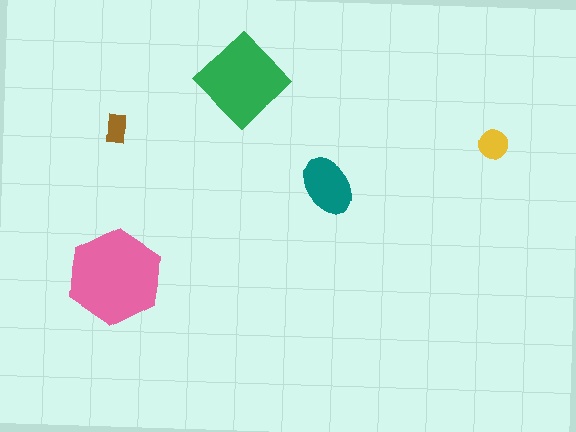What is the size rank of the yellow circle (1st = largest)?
4th.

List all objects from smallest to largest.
The brown rectangle, the yellow circle, the teal ellipse, the green diamond, the pink hexagon.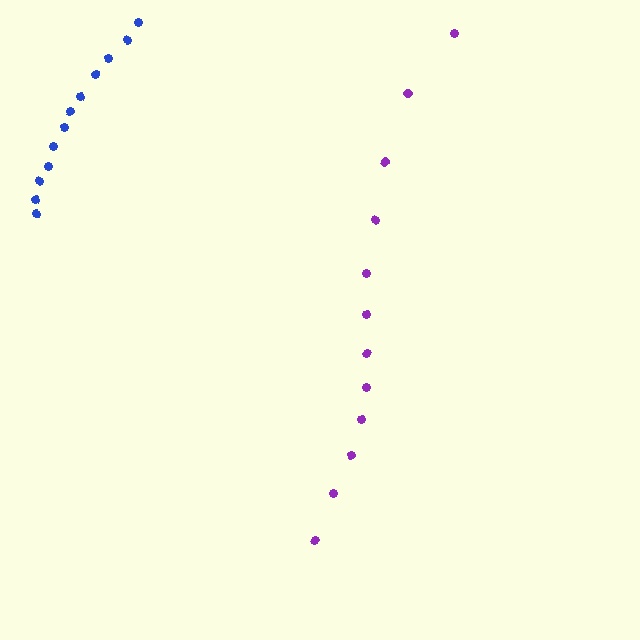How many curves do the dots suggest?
There are 2 distinct paths.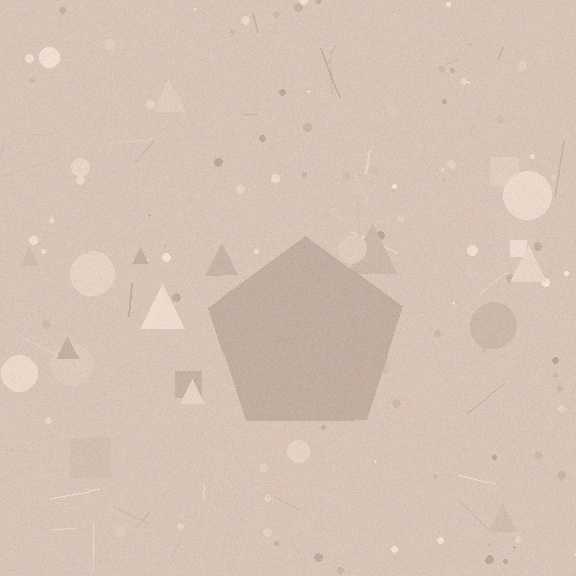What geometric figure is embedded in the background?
A pentagon is embedded in the background.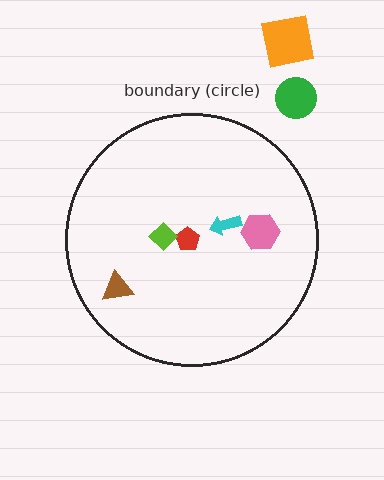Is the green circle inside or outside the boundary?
Outside.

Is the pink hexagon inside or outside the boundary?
Inside.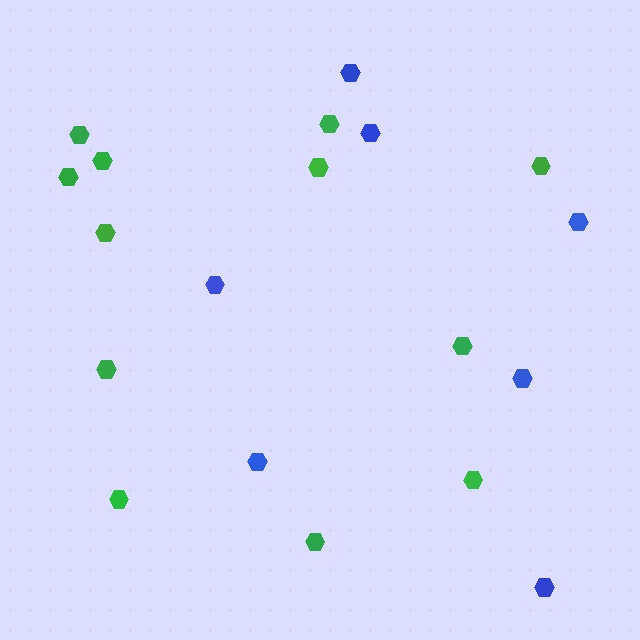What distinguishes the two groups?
There are 2 groups: one group of blue hexagons (7) and one group of green hexagons (12).